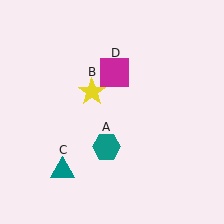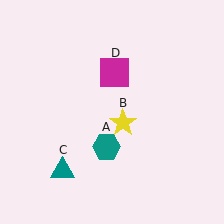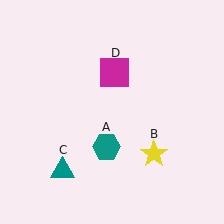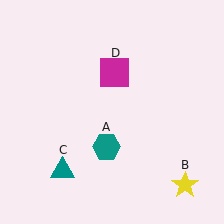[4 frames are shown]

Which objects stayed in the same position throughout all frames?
Teal hexagon (object A) and teal triangle (object C) and magenta square (object D) remained stationary.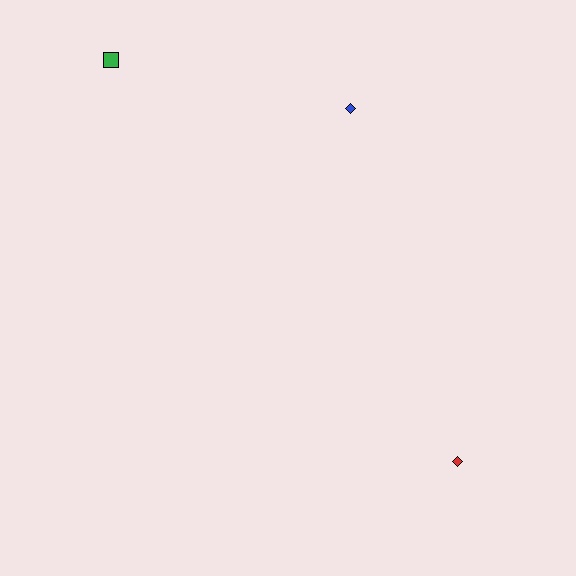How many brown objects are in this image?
There are no brown objects.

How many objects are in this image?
There are 3 objects.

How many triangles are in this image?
There are no triangles.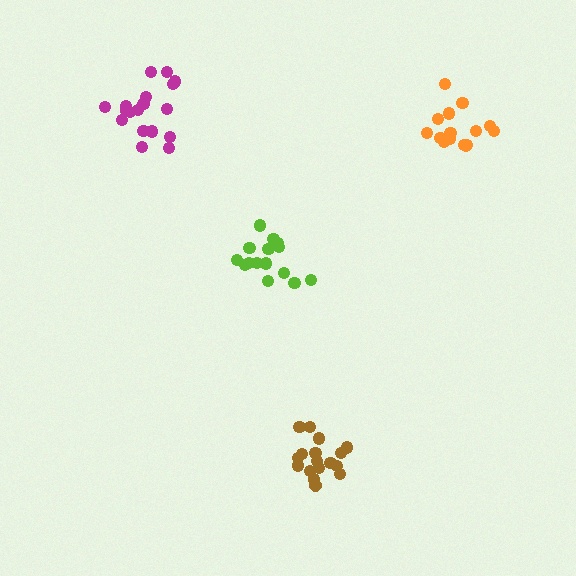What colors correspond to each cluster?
The clusters are colored: lime, magenta, brown, orange.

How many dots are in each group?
Group 1: 15 dots, Group 2: 18 dots, Group 3: 17 dots, Group 4: 15 dots (65 total).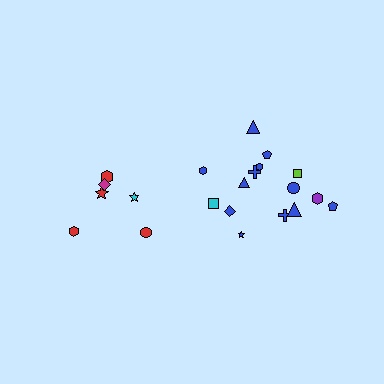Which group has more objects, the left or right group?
The right group.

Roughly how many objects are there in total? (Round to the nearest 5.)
Roughly 20 objects in total.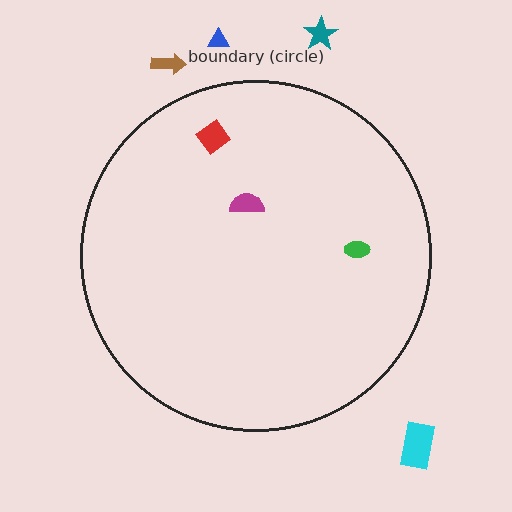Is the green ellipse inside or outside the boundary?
Inside.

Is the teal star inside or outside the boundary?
Outside.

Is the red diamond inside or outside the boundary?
Inside.